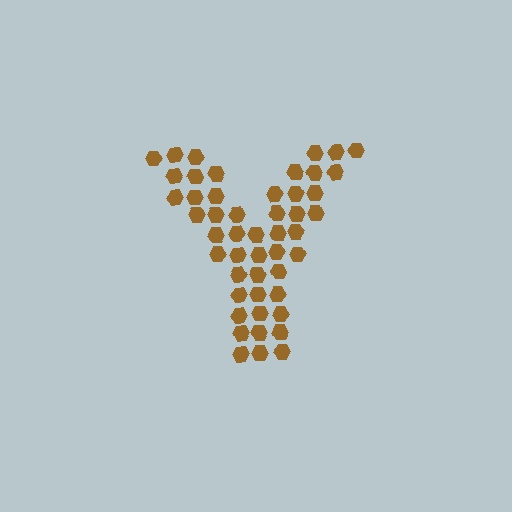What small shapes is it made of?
It is made of small hexagons.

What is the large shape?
The large shape is the letter Y.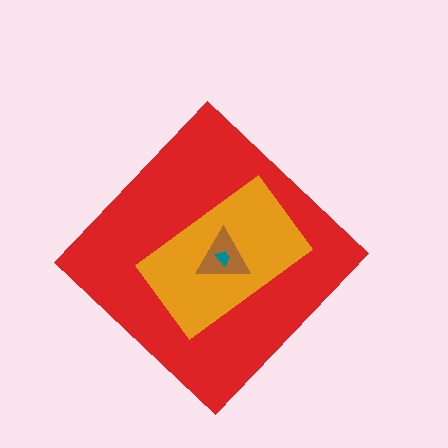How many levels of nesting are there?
4.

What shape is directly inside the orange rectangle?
The brown triangle.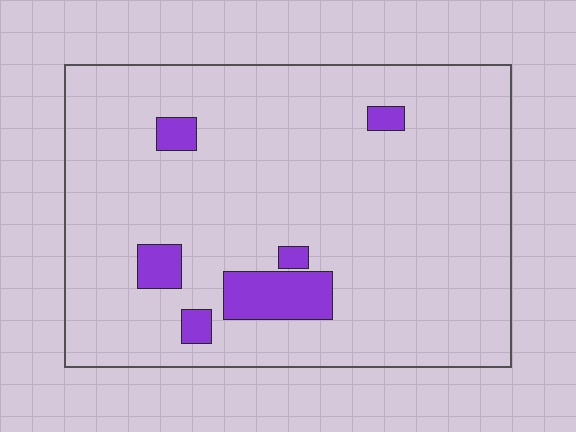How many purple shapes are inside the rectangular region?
6.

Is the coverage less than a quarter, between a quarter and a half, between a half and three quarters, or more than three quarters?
Less than a quarter.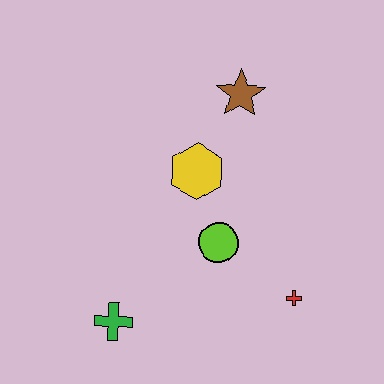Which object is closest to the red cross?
The lime circle is closest to the red cross.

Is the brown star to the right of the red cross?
No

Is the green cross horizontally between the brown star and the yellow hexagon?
No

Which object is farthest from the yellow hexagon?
The green cross is farthest from the yellow hexagon.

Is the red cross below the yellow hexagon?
Yes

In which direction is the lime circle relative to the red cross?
The lime circle is to the left of the red cross.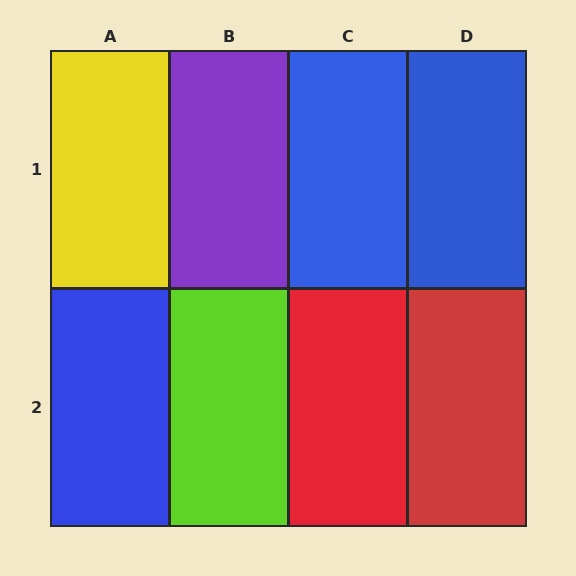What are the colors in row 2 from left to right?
Blue, lime, red, red.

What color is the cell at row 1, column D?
Blue.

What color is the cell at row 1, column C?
Blue.